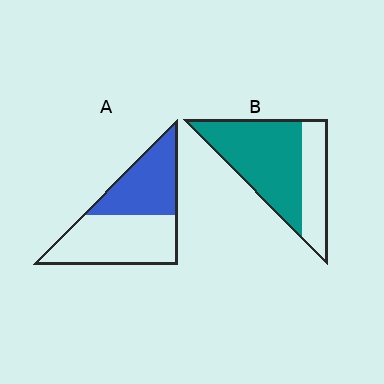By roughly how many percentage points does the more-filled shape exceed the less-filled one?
By roughly 25 percentage points (B over A).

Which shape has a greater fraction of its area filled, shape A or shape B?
Shape B.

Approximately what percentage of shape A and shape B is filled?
A is approximately 45% and B is approximately 65%.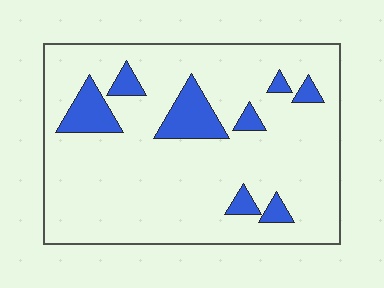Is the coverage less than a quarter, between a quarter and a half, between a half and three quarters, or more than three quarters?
Less than a quarter.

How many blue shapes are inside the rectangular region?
8.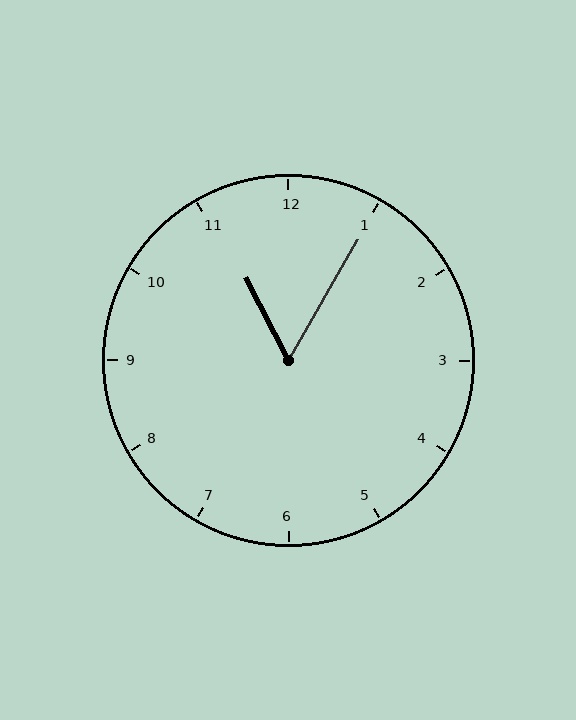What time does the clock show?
11:05.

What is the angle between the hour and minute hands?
Approximately 58 degrees.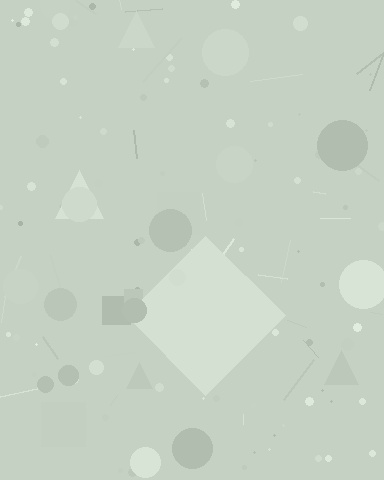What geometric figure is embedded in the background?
A diamond is embedded in the background.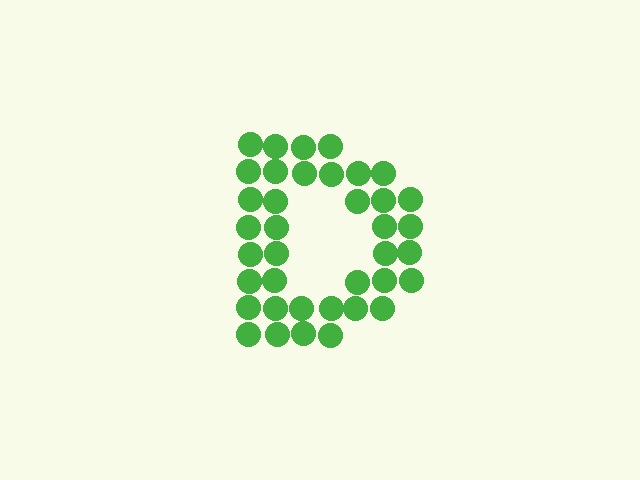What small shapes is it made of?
It is made of small circles.